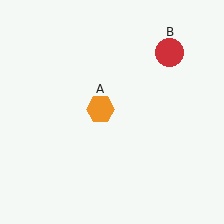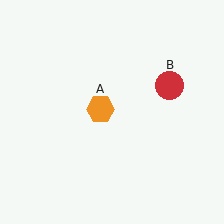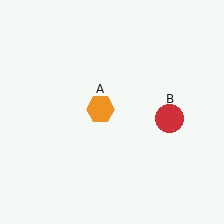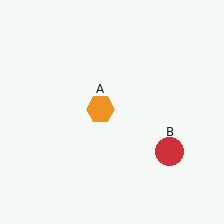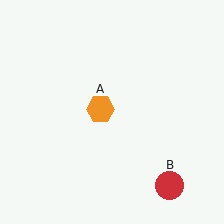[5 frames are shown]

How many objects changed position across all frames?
1 object changed position: red circle (object B).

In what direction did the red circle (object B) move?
The red circle (object B) moved down.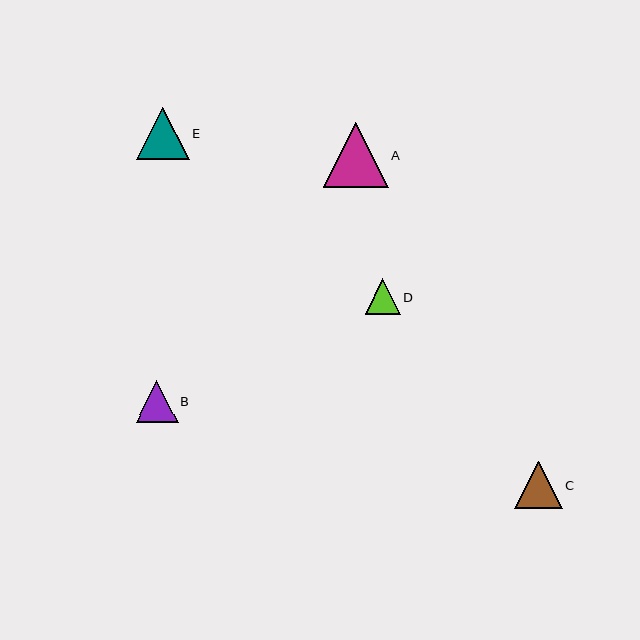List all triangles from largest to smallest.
From largest to smallest: A, E, C, B, D.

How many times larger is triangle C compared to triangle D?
Triangle C is approximately 1.4 times the size of triangle D.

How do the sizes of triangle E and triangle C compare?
Triangle E and triangle C are approximately the same size.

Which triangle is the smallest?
Triangle D is the smallest with a size of approximately 35 pixels.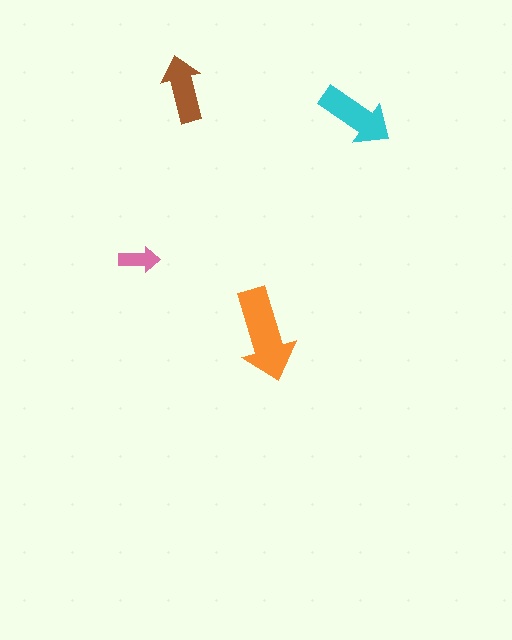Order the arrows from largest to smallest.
the orange one, the cyan one, the brown one, the pink one.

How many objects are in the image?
There are 4 objects in the image.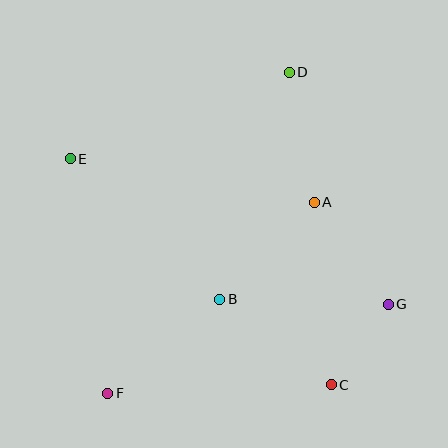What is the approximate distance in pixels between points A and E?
The distance between A and E is approximately 248 pixels.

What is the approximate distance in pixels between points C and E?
The distance between C and E is approximately 345 pixels.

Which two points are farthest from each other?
Points D and F are farthest from each other.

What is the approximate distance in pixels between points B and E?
The distance between B and E is approximately 205 pixels.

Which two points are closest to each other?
Points C and G are closest to each other.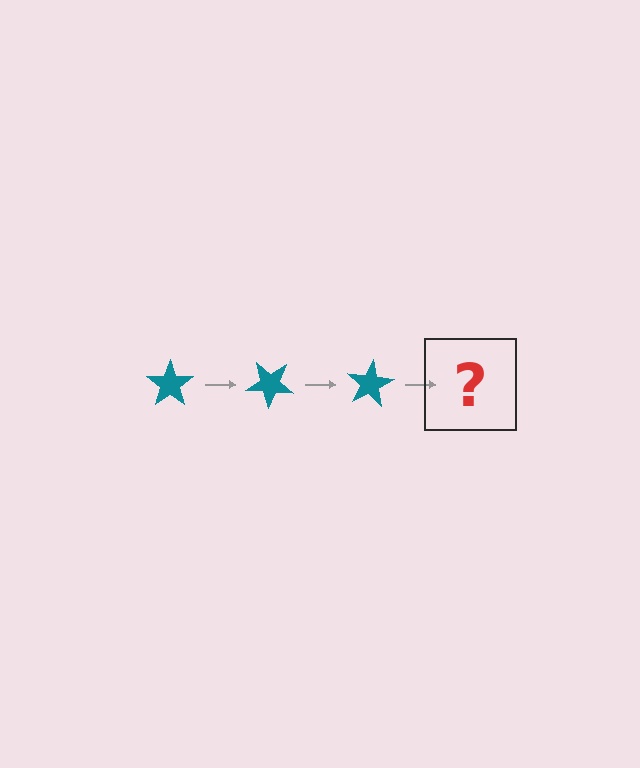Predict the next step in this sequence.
The next step is a teal star rotated 120 degrees.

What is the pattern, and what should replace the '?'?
The pattern is that the star rotates 40 degrees each step. The '?' should be a teal star rotated 120 degrees.